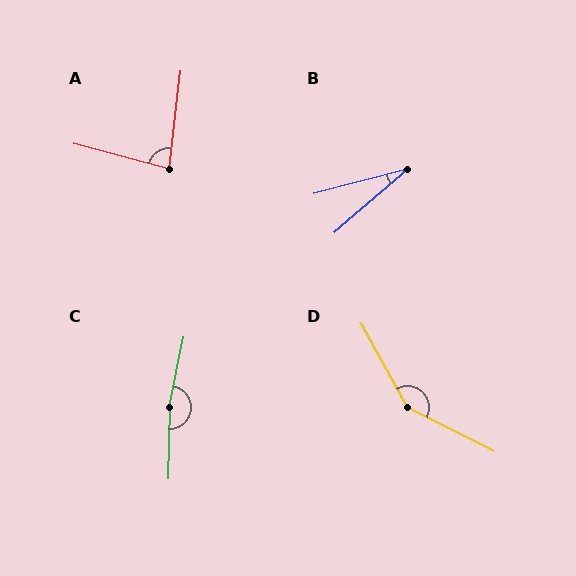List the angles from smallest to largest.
B (26°), A (81°), D (146°), C (170°).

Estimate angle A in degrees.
Approximately 81 degrees.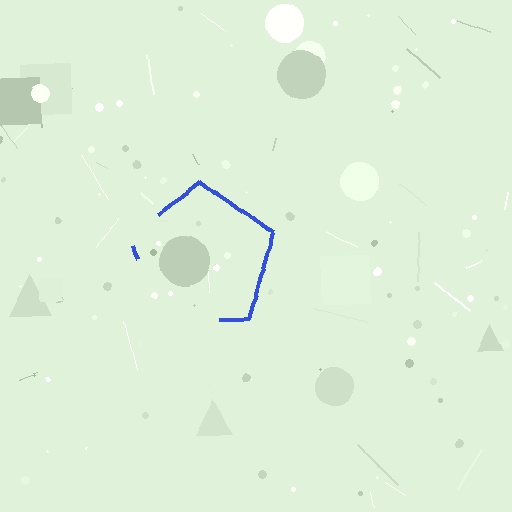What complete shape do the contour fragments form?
The contour fragments form a pentagon.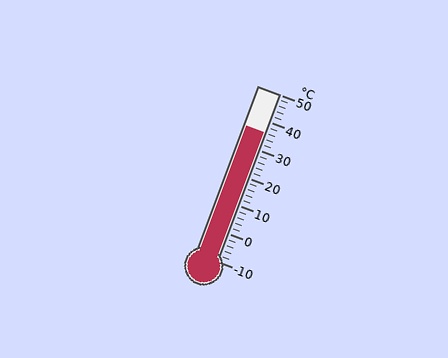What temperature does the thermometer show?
The thermometer shows approximately 36°C.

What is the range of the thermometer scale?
The thermometer scale ranges from -10°C to 50°C.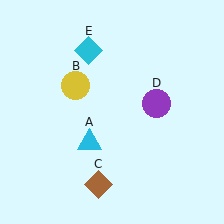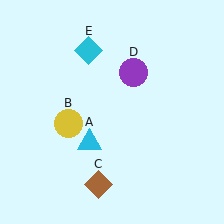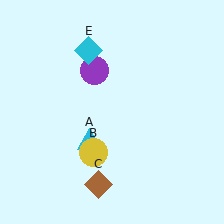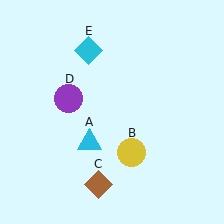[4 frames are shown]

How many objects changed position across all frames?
2 objects changed position: yellow circle (object B), purple circle (object D).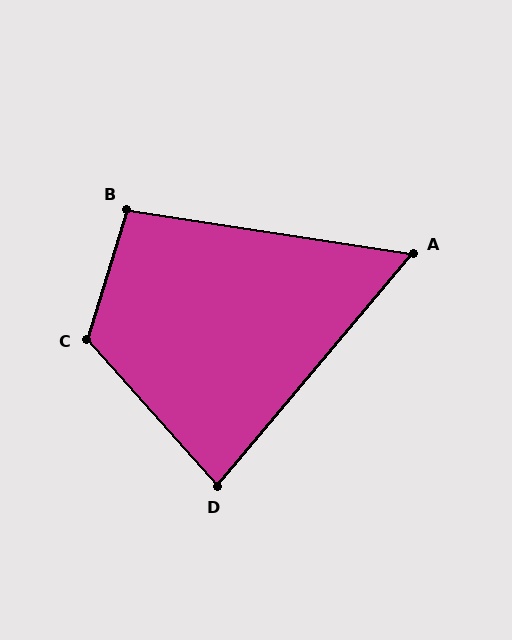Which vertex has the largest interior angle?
C, at approximately 121 degrees.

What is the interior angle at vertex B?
Approximately 98 degrees (obtuse).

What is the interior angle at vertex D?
Approximately 82 degrees (acute).